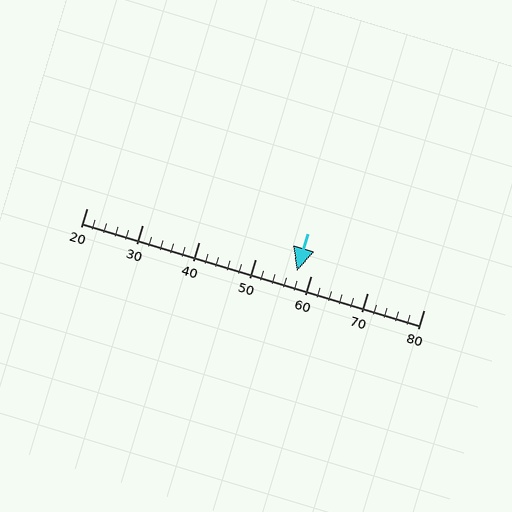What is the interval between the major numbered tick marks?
The major tick marks are spaced 10 units apart.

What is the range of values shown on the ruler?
The ruler shows values from 20 to 80.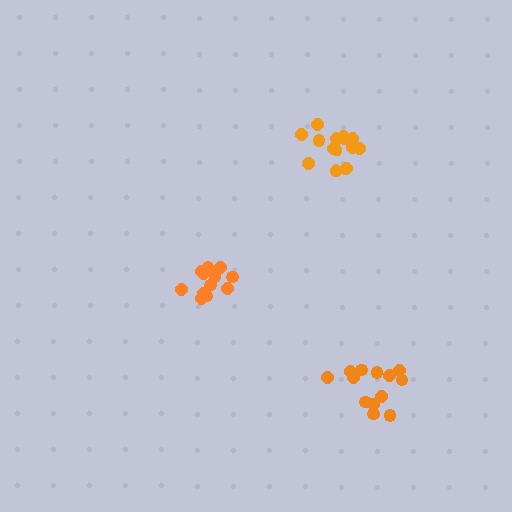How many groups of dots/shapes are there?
There are 3 groups.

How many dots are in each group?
Group 1: 14 dots, Group 2: 13 dots, Group 3: 12 dots (39 total).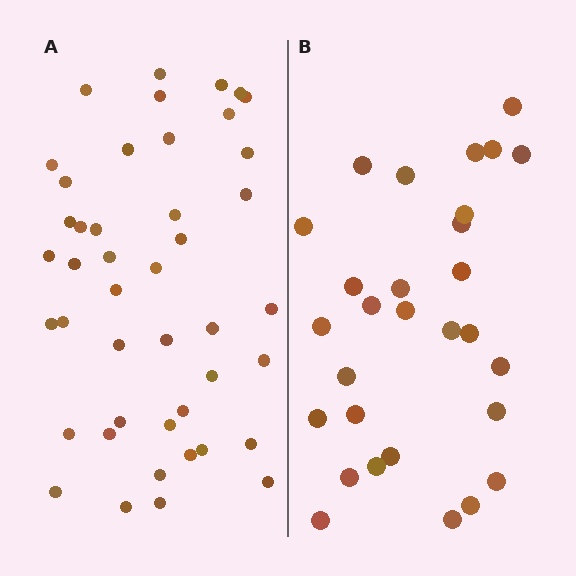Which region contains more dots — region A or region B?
Region A (the left region) has more dots.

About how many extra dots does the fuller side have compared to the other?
Region A has approximately 15 more dots than region B.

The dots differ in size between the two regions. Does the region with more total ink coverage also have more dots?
No. Region B has more total ink coverage because its dots are larger, but region A actually contains more individual dots. Total area can be misleading — the number of items is what matters here.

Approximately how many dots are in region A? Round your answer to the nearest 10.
About 40 dots. (The exact count is 44, which rounds to 40.)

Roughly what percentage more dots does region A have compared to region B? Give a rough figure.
About 50% more.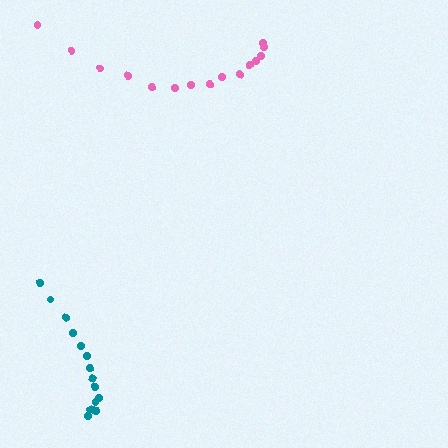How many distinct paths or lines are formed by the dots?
There are 2 distinct paths.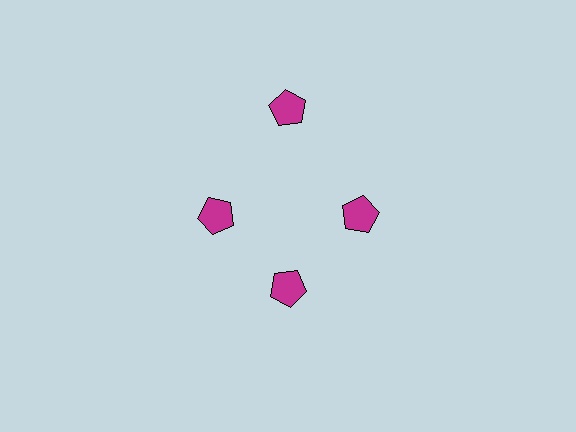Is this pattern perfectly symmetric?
No. The 4 magenta pentagons are arranged in a ring, but one element near the 12 o'clock position is pushed outward from the center, breaking the 4-fold rotational symmetry.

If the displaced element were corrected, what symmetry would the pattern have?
It would have 4-fold rotational symmetry — the pattern would map onto itself every 90 degrees.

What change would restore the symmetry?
The symmetry would be restored by moving it inward, back onto the ring so that all 4 pentagons sit at equal angles and equal distance from the center.